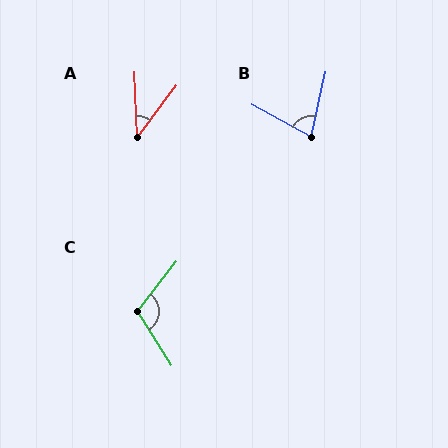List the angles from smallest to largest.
A (39°), B (74°), C (110°).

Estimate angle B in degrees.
Approximately 74 degrees.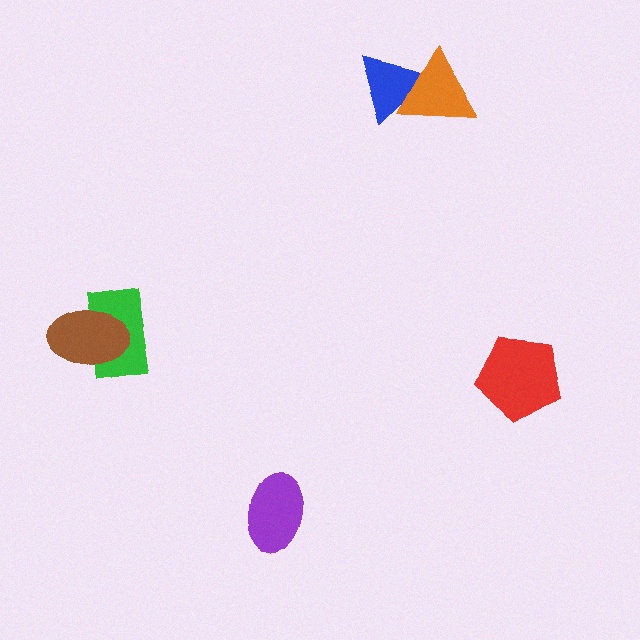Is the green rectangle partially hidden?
Yes, it is partially covered by another shape.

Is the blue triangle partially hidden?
Yes, it is partially covered by another shape.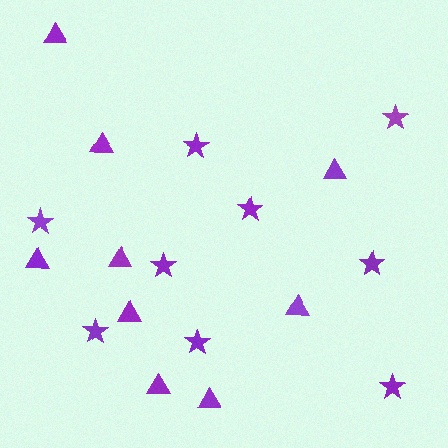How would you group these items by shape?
There are 2 groups: one group of stars (9) and one group of triangles (9).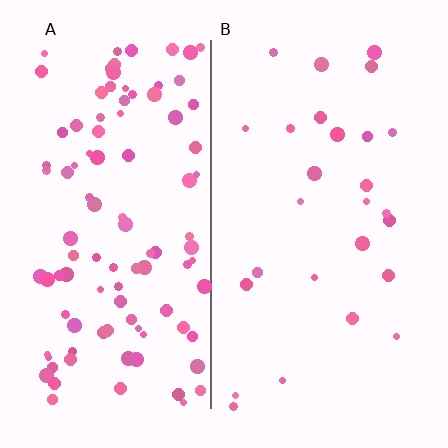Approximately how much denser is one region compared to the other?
Approximately 3.8× — region A over region B.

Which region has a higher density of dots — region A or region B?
A (the left).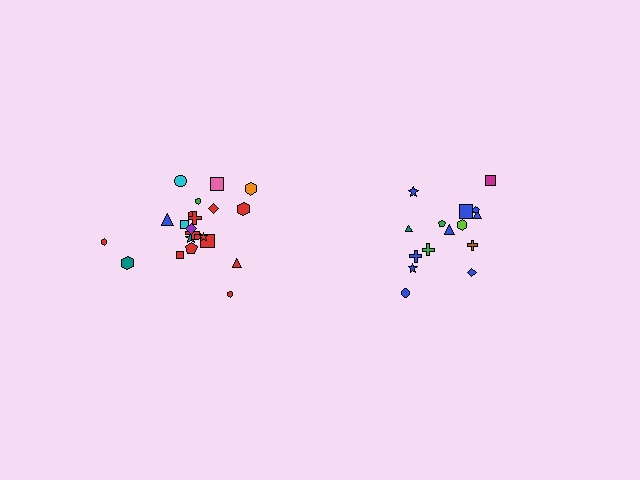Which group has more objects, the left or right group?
The left group.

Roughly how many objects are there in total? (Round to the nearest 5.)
Roughly 35 objects in total.